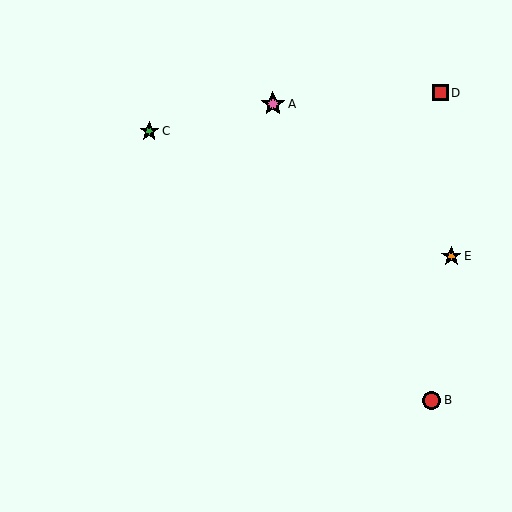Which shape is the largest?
The pink star (labeled A) is the largest.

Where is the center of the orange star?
The center of the orange star is at (451, 256).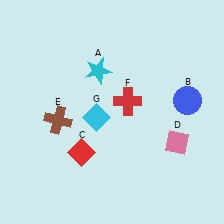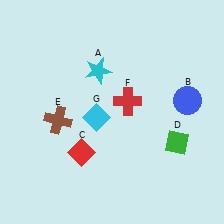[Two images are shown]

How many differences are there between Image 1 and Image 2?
There is 1 difference between the two images.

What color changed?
The diamond (D) changed from pink in Image 1 to green in Image 2.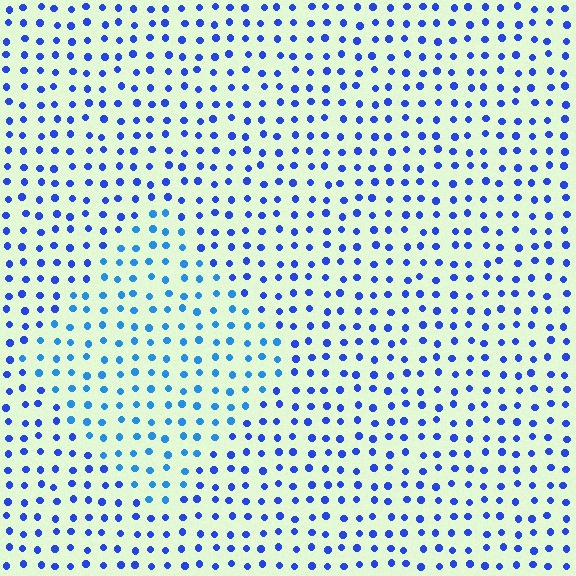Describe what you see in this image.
The image is filled with small blue elements in a uniform arrangement. A diamond-shaped region is visible where the elements are tinted to a slightly different hue, forming a subtle color boundary.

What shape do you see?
I see a diamond.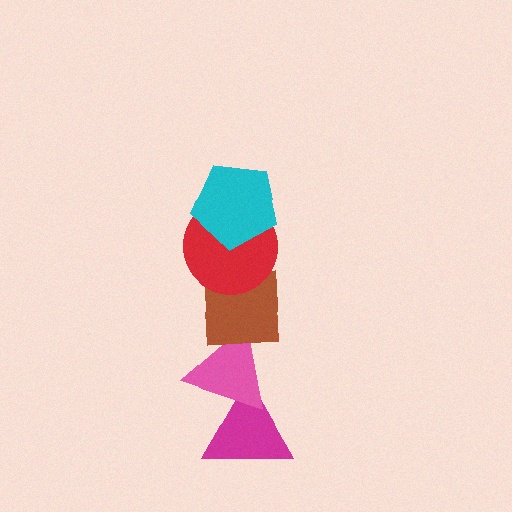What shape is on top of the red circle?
The cyan pentagon is on top of the red circle.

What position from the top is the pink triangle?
The pink triangle is 4th from the top.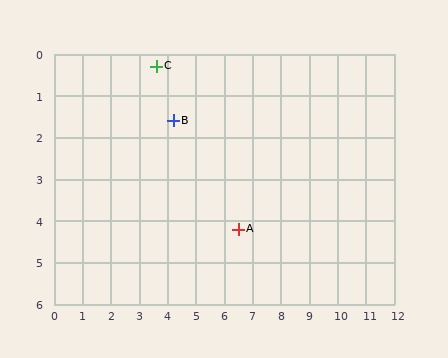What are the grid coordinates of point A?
Point A is at approximately (6.5, 4.2).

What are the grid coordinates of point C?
Point C is at approximately (3.6, 0.3).